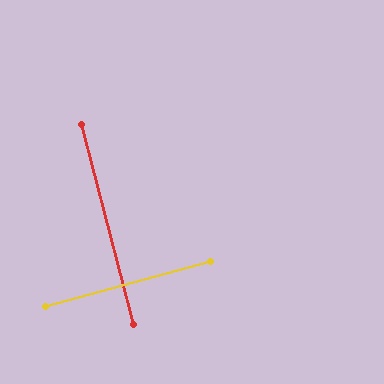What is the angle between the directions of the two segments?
Approximately 89 degrees.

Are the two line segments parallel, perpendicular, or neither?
Perpendicular — they meet at approximately 89°.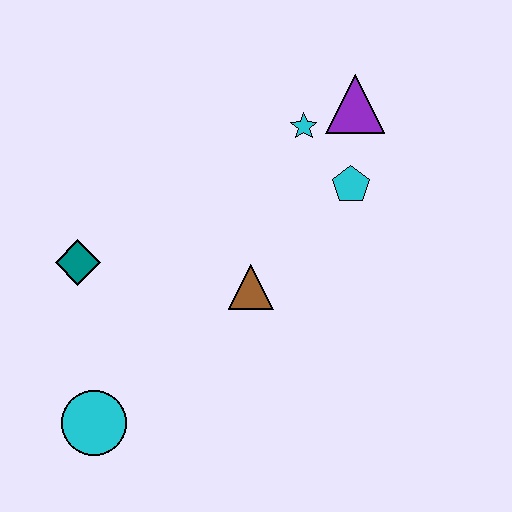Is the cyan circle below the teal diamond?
Yes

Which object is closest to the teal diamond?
The cyan circle is closest to the teal diamond.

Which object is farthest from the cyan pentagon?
The cyan circle is farthest from the cyan pentagon.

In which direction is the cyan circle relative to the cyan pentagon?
The cyan circle is to the left of the cyan pentagon.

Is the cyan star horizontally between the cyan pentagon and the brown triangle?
Yes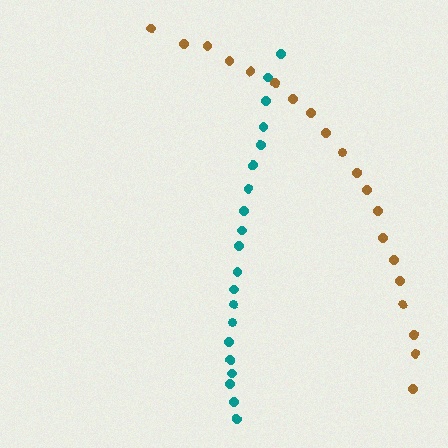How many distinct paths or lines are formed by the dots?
There are 2 distinct paths.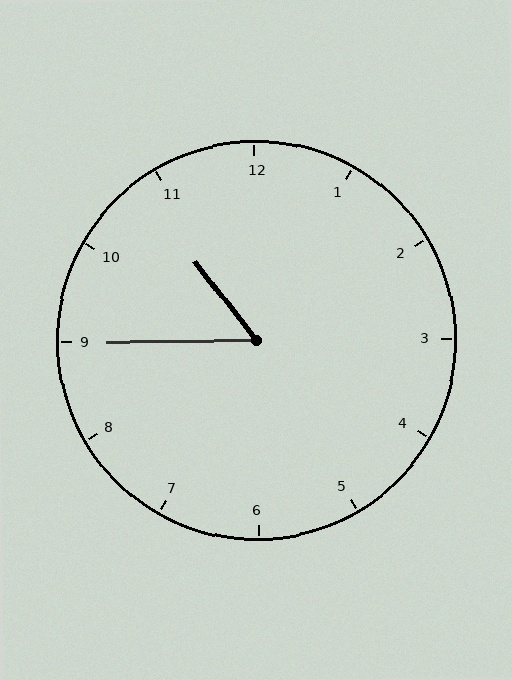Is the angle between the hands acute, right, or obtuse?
It is acute.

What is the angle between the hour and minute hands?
Approximately 52 degrees.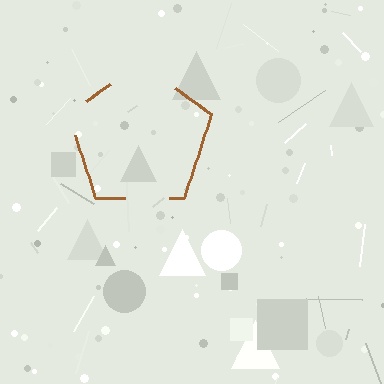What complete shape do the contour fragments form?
The contour fragments form a pentagon.